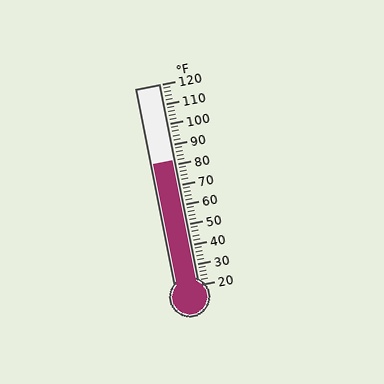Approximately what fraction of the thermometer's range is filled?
The thermometer is filled to approximately 60% of its range.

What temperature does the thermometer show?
The thermometer shows approximately 82°F.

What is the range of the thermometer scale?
The thermometer scale ranges from 20°F to 120°F.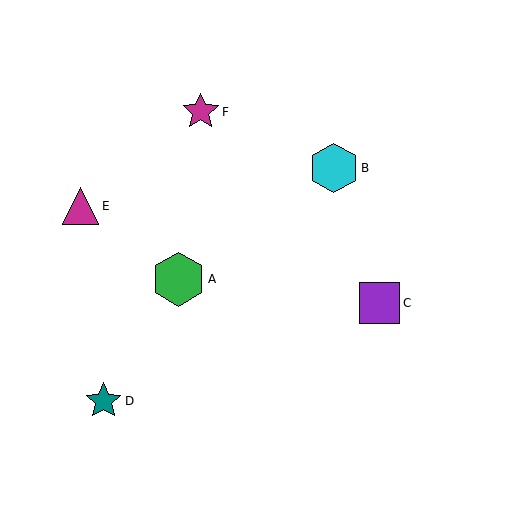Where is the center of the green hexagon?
The center of the green hexagon is at (178, 279).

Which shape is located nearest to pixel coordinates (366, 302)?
The purple square (labeled C) at (379, 303) is nearest to that location.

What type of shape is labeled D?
Shape D is a teal star.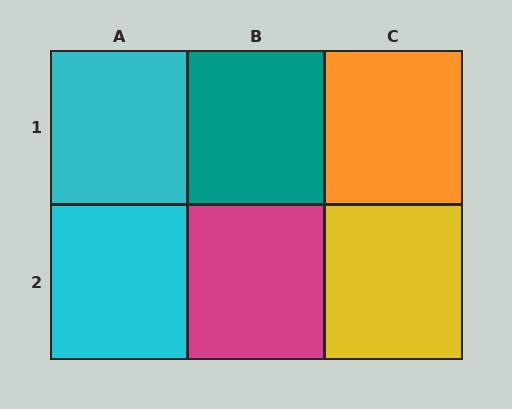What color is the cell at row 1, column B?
Teal.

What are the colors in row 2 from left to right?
Cyan, magenta, yellow.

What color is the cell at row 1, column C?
Orange.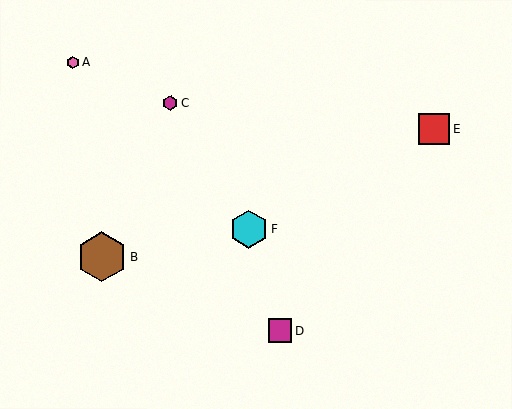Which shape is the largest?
The brown hexagon (labeled B) is the largest.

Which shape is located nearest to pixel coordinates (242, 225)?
The cyan hexagon (labeled F) at (249, 229) is nearest to that location.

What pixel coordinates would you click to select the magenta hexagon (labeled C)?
Click at (171, 102) to select the magenta hexagon C.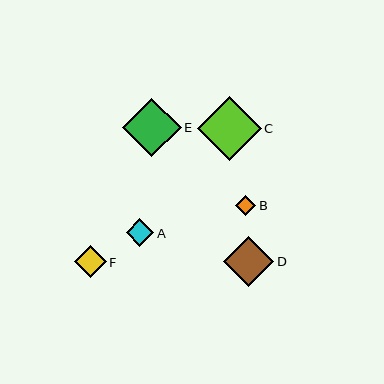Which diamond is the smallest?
Diamond B is the smallest with a size of approximately 20 pixels.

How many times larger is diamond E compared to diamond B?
Diamond E is approximately 2.9 times the size of diamond B.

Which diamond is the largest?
Diamond C is the largest with a size of approximately 64 pixels.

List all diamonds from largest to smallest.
From largest to smallest: C, E, D, F, A, B.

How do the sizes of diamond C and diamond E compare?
Diamond C and diamond E are approximately the same size.